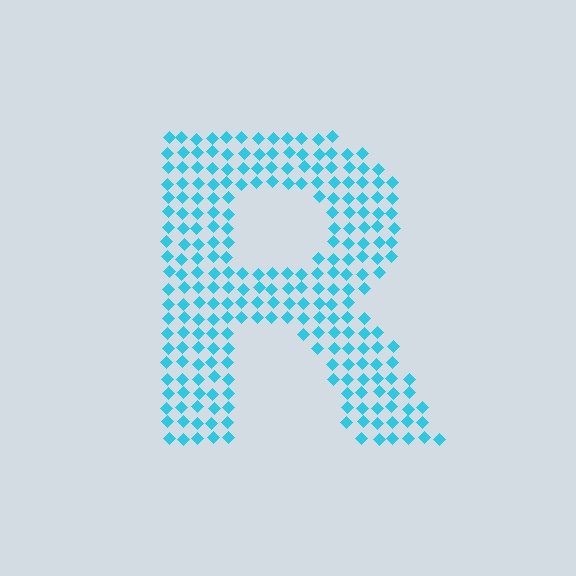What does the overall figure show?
The overall figure shows the letter R.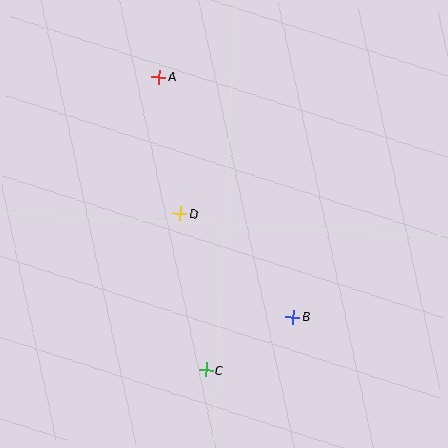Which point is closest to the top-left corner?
Point A is closest to the top-left corner.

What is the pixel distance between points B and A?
The distance between B and A is 275 pixels.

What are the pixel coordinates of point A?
Point A is at (159, 77).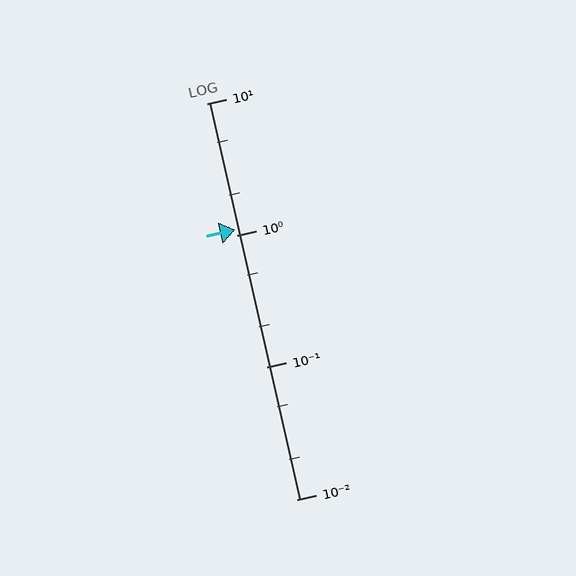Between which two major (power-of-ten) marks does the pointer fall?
The pointer is between 1 and 10.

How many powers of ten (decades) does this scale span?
The scale spans 3 decades, from 0.01 to 10.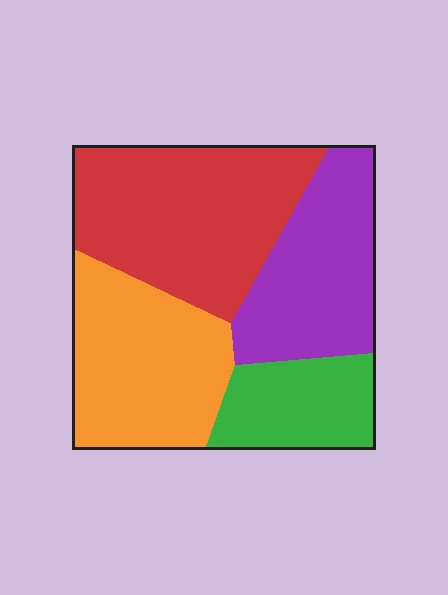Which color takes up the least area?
Green, at roughly 15%.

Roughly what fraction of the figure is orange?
Orange takes up between a quarter and a half of the figure.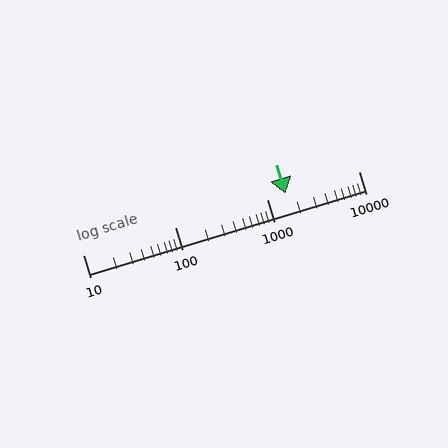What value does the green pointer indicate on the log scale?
The pointer indicates approximately 1600.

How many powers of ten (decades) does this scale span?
The scale spans 3 decades, from 10 to 10000.